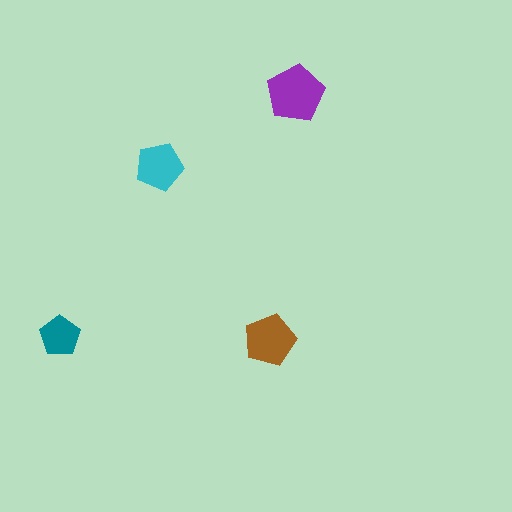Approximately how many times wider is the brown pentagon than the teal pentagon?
About 1.5 times wider.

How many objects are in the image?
There are 4 objects in the image.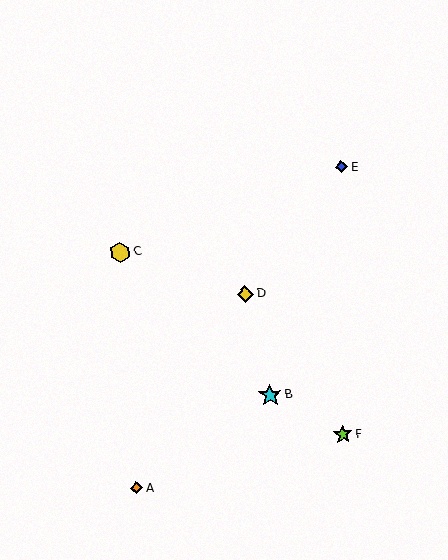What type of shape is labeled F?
Shape F is a lime star.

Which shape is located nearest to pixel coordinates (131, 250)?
The yellow hexagon (labeled C) at (120, 252) is nearest to that location.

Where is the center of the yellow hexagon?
The center of the yellow hexagon is at (120, 252).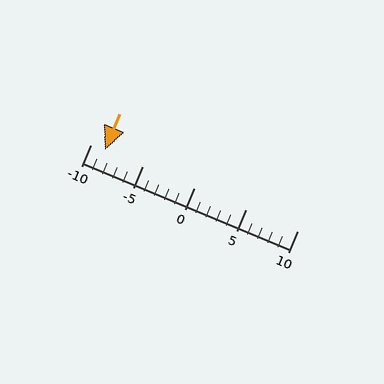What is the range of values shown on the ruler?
The ruler shows values from -10 to 10.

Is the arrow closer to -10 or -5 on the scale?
The arrow is closer to -10.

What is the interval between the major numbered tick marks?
The major tick marks are spaced 5 units apart.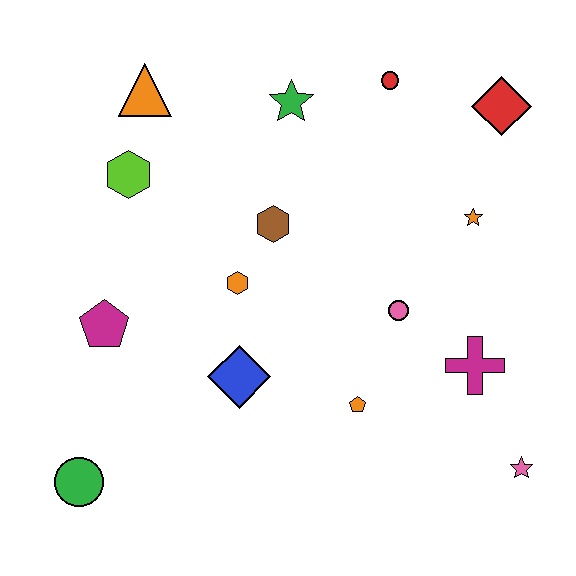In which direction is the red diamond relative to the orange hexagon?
The red diamond is to the right of the orange hexagon.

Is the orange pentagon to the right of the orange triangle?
Yes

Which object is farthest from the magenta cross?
The orange triangle is farthest from the magenta cross.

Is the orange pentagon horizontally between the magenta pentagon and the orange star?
Yes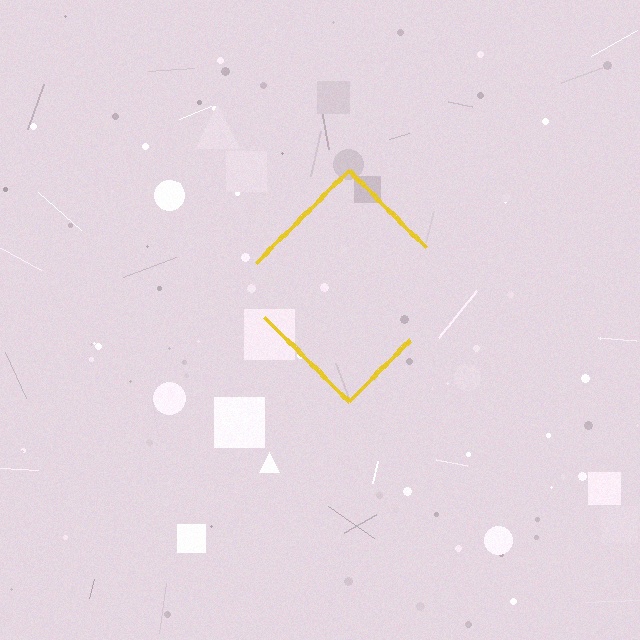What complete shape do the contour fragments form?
The contour fragments form a diamond.